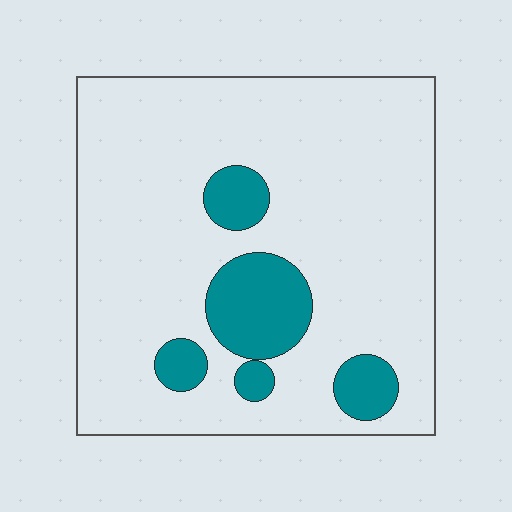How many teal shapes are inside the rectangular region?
5.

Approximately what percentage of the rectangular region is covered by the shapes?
Approximately 15%.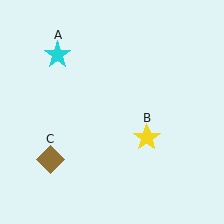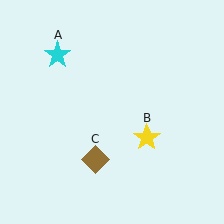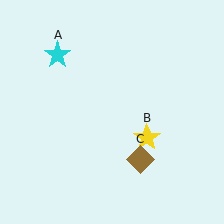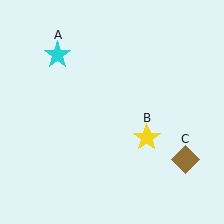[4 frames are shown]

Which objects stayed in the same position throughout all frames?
Cyan star (object A) and yellow star (object B) remained stationary.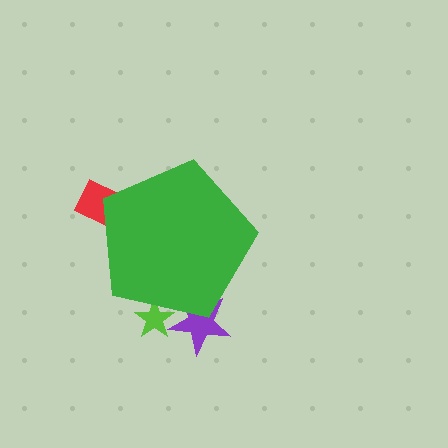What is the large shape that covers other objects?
A green pentagon.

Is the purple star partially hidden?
Yes, the purple star is partially hidden behind the green pentagon.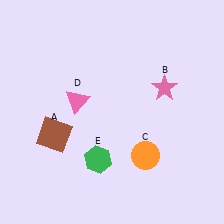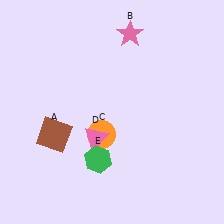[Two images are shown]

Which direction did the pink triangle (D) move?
The pink triangle (D) moved down.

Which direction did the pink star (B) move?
The pink star (B) moved up.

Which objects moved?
The objects that moved are: the pink star (B), the orange circle (C), the pink triangle (D).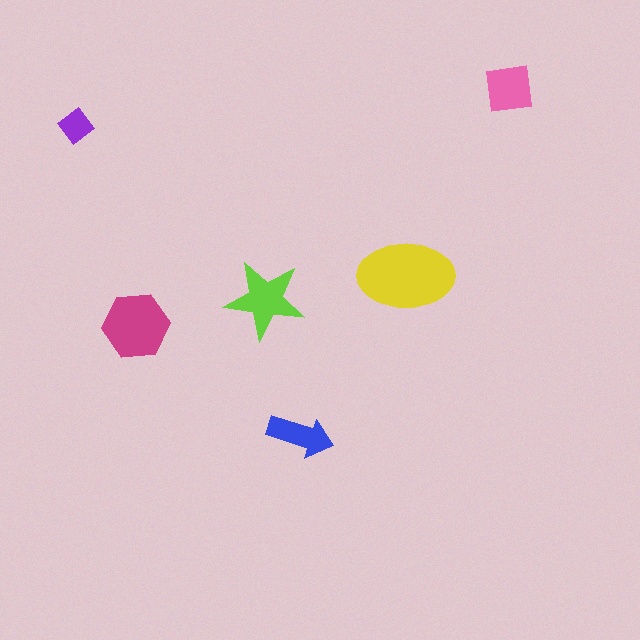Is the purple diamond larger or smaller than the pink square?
Smaller.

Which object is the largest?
The yellow ellipse.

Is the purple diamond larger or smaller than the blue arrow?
Smaller.